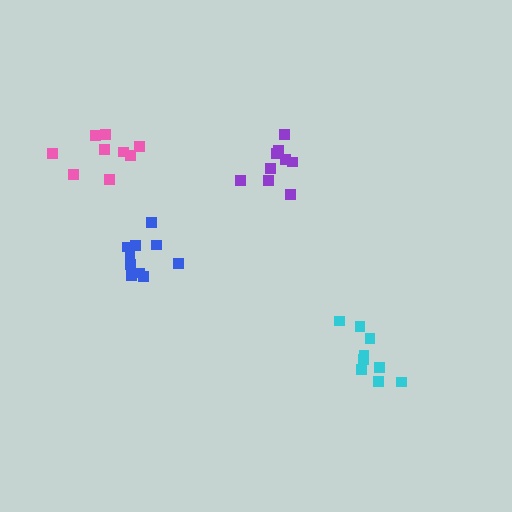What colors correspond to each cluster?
The clusters are colored: cyan, pink, blue, purple.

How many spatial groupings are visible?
There are 4 spatial groupings.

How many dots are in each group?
Group 1: 9 dots, Group 2: 9 dots, Group 3: 10 dots, Group 4: 9 dots (37 total).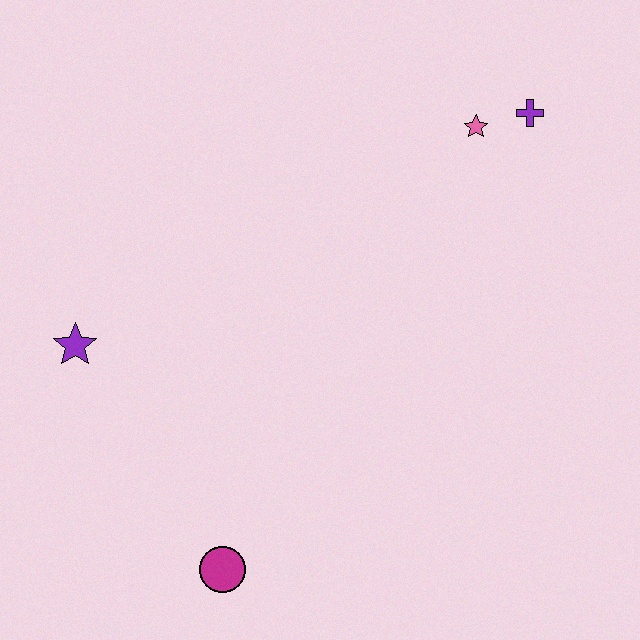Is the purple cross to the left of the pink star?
No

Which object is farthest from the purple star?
The purple cross is farthest from the purple star.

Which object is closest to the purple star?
The magenta circle is closest to the purple star.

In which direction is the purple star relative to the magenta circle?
The purple star is above the magenta circle.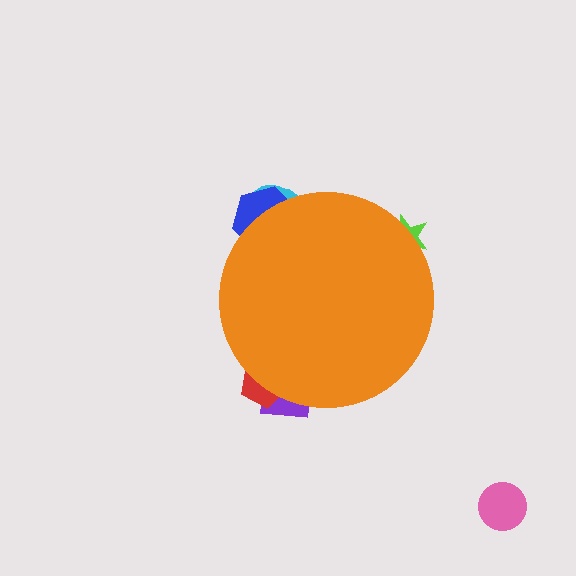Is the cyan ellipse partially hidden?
Yes, the cyan ellipse is partially hidden behind the orange circle.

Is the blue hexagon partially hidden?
Yes, the blue hexagon is partially hidden behind the orange circle.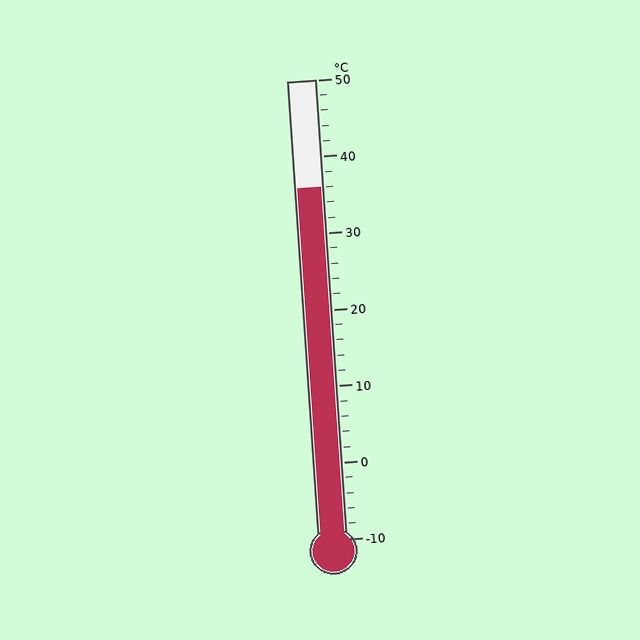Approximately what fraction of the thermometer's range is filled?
The thermometer is filled to approximately 75% of its range.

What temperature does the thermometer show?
The thermometer shows approximately 36°C.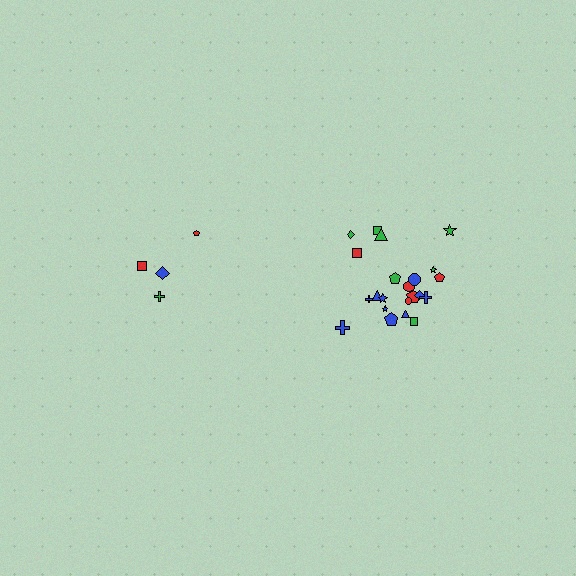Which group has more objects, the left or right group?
The right group.